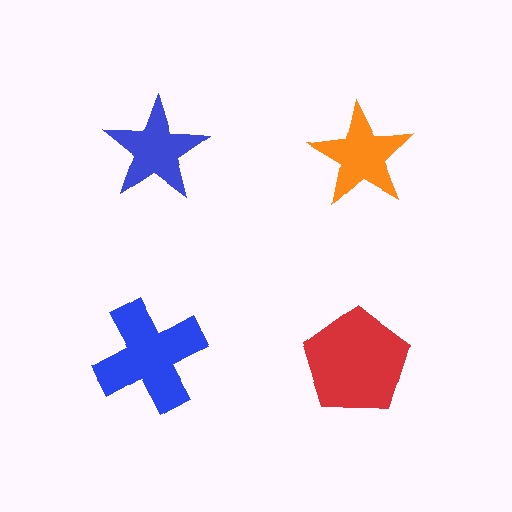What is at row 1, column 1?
A blue star.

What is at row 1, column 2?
An orange star.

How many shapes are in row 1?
2 shapes.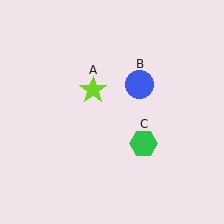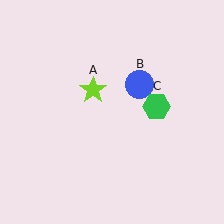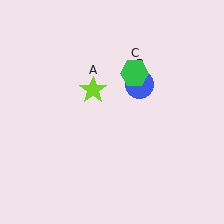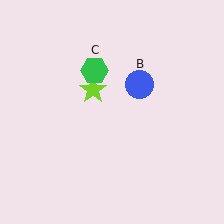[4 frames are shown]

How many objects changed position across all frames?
1 object changed position: green hexagon (object C).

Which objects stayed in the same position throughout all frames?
Lime star (object A) and blue circle (object B) remained stationary.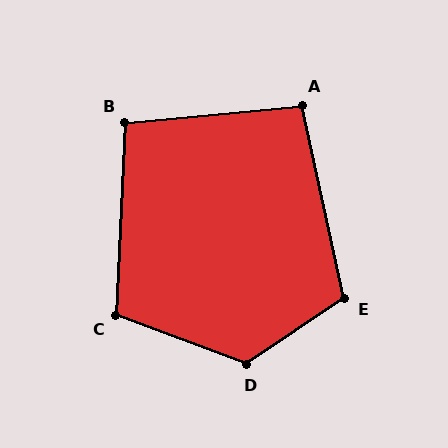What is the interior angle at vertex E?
Approximately 111 degrees (obtuse).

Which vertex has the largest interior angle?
D, at approximately 126 degrees.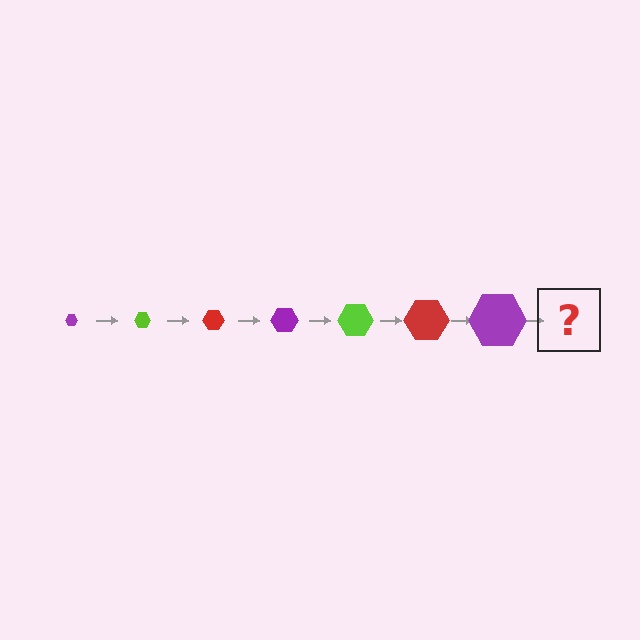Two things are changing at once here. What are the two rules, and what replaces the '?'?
The two rules are that the hexagon grows larger each step and the color cycles through purple, lime, and red. The '?' should be a lime hexagon, larger than the previous one.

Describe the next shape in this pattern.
It should be a lime hexagon, larger than the previous one.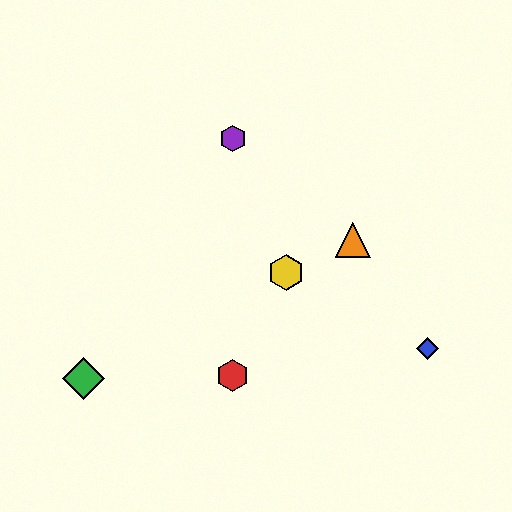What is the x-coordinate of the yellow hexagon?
The yellow hexagon is at x≈286.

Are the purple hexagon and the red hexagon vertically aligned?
Yes, both are at x≈233.